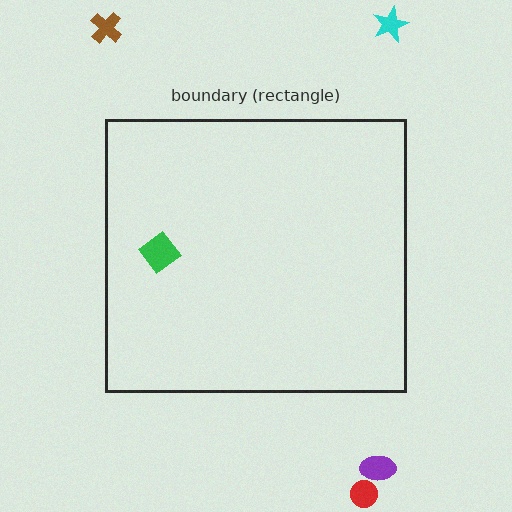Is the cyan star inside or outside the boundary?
Outside.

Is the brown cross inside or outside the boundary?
Outside.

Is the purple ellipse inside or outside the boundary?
Outside.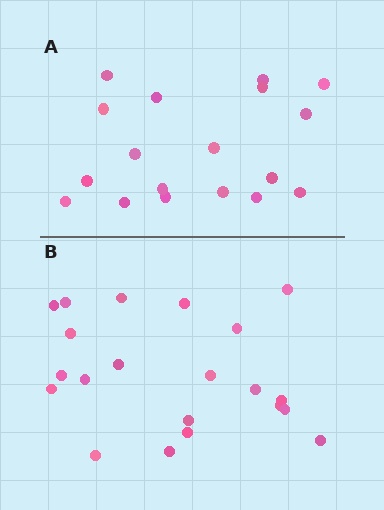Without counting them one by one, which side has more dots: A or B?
Region B (the bottom region) has more dots.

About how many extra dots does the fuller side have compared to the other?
Region B has just a few more — roughly 2 or 3 more dots than region A.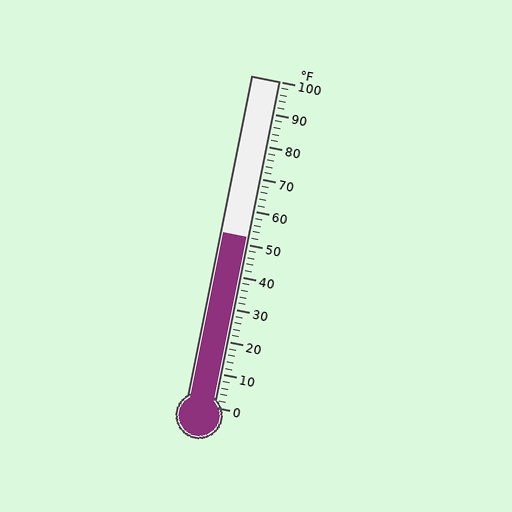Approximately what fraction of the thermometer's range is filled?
The thermometer is filled to approximately 50% of its range.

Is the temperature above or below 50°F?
The temperature is above 50°F.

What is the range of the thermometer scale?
The thermometer scale ranges from 0°F to 100°F.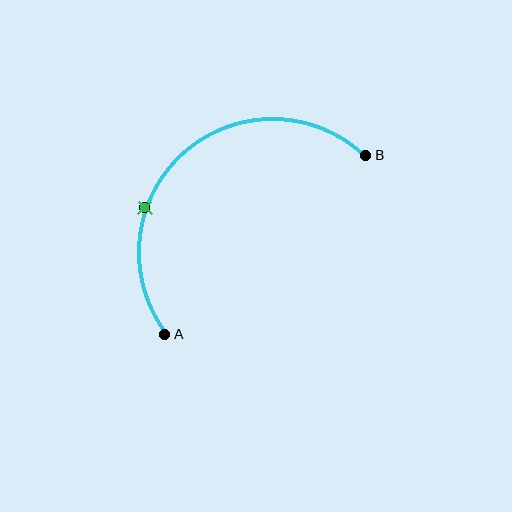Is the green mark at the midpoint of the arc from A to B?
No. The green mark lies on the arc but is closer to endpoint A. The arc midpoint would be at the point on the curve equidistant along the arc from both A and B.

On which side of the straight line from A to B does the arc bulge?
The arc bulges above and to the left of the straight line connecting A and B.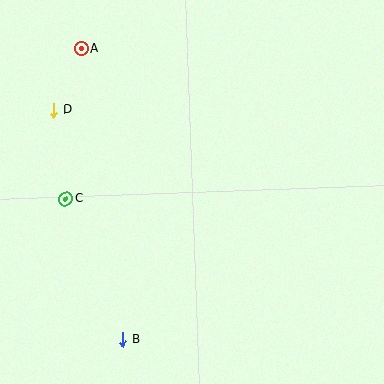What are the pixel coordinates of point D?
Point D is at (54, 110).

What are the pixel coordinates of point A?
Point A is at (81, 49).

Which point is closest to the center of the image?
Point C at (66, 199) is closest to the center.